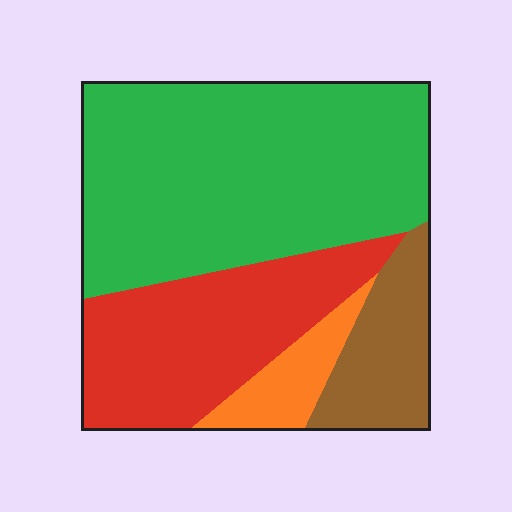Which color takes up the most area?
Green, at roughly 50%.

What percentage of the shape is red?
Red takes up between a quarter and a half of the shape.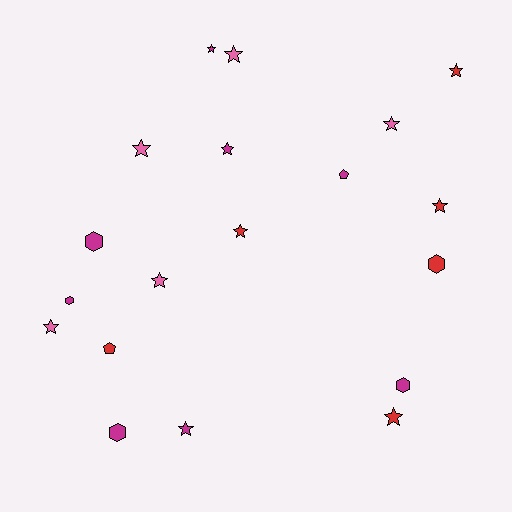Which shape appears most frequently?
Star, with 12 objects.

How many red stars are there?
There are 4 red stars.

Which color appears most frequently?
Magenta, with 8 objects.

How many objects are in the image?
There are 19 objects.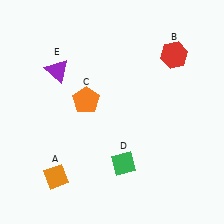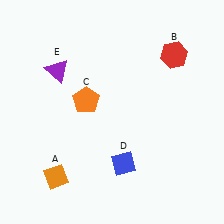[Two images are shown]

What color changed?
The diamond (D) changed from green in Image 1 to blue in Image 2.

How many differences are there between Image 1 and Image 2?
There is 1 difference between the two images.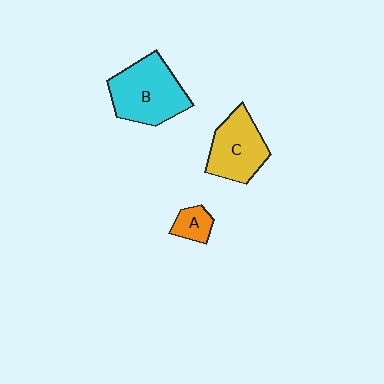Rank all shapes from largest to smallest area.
From largest to smallest: B (cyan), C (yellow), A (orange).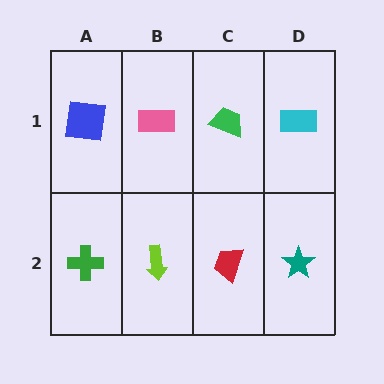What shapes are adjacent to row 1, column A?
A green cross (row 2, column A), a pink rectangle (row 1, column B).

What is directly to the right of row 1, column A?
A pink rectangle.